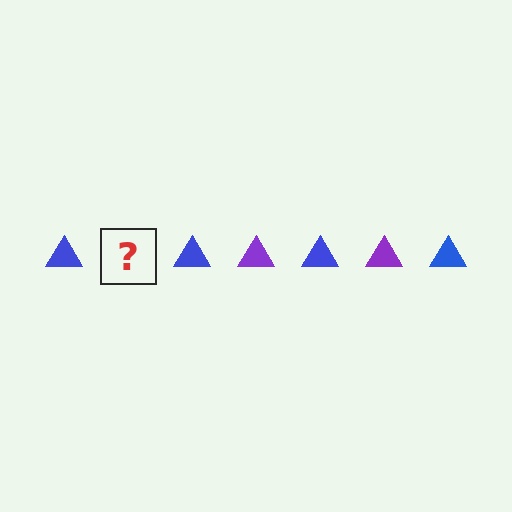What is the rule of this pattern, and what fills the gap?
The rule is that the pattern cycles through blue, purple triangles. The gap should be filled with a purple triangle.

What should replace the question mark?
The question mark should be replaced with a purple triangle.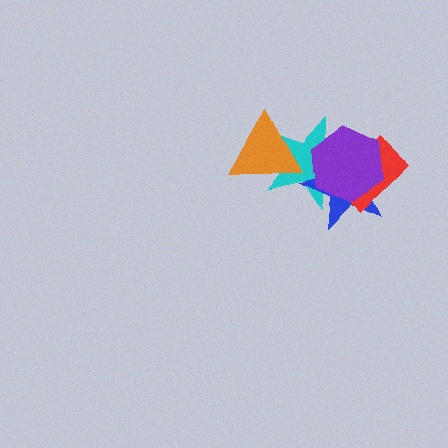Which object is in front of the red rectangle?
The purple hexagon is in front of the red rectangle.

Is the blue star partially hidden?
Yes, it is partially covered by another shape.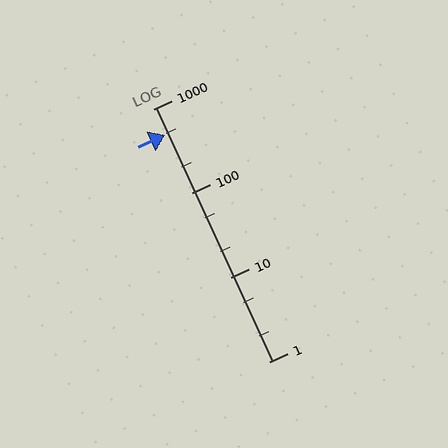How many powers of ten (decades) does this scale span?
The scale spans 3 decades, from 1 to 1000.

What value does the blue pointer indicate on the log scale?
The pointer indicates approximately 490.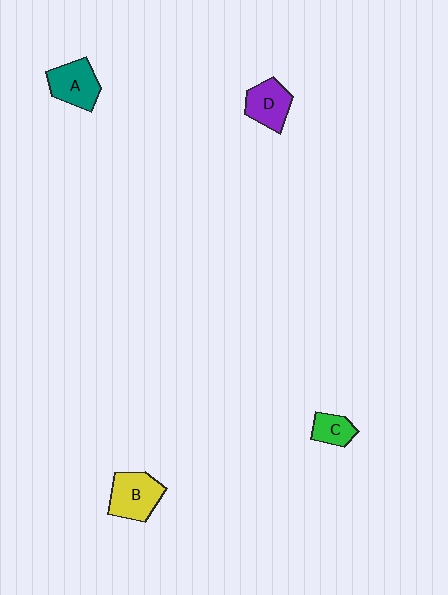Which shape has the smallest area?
Shape C (green).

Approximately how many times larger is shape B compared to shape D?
Approximately 1.2 times.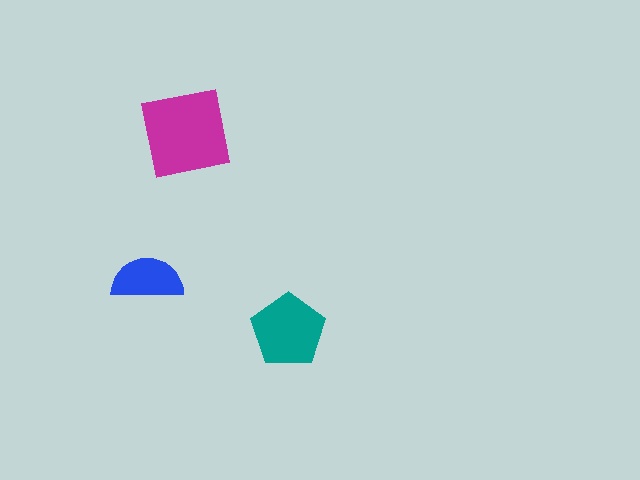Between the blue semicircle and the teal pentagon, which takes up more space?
The teal pentagon.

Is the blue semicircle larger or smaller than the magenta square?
Smaller.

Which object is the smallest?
The blue semicircle.